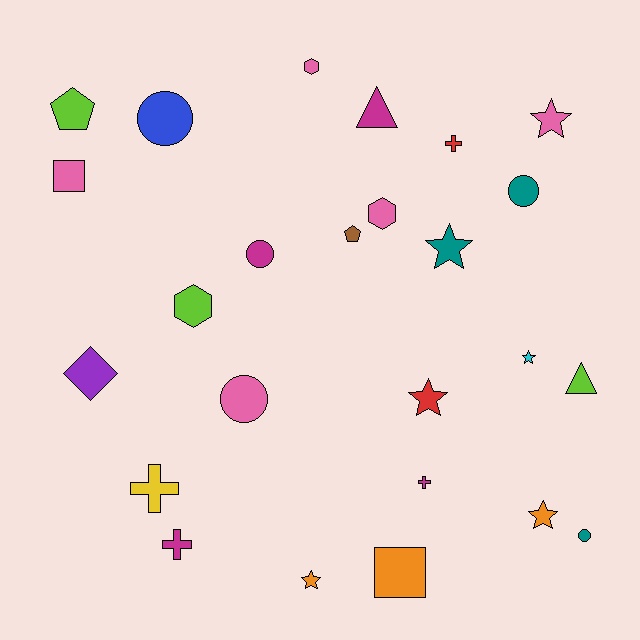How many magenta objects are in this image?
There are 4 magenta objects.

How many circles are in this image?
There are 5 circles.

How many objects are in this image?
There are 25 objects.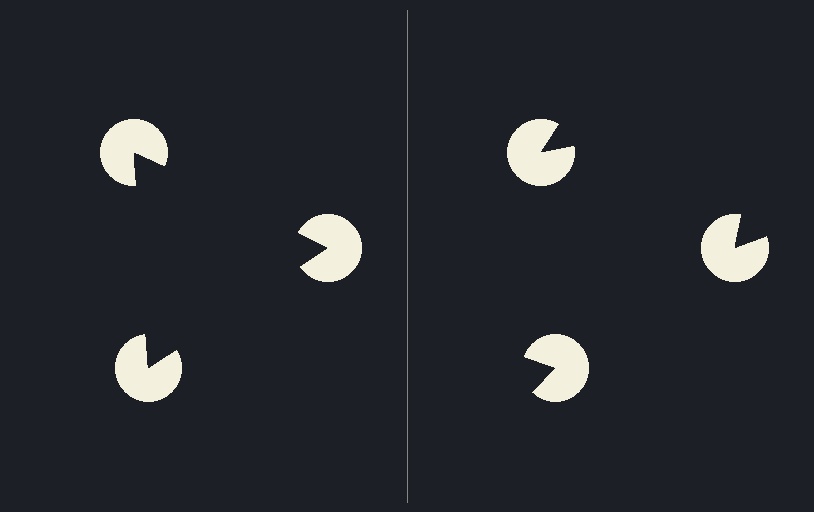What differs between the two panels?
The pac-man discs are positioned identically on both sides; only the wedge orientations differ. On the left they align to a triangle; on the right they are misaligned.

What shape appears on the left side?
An illusory triangle.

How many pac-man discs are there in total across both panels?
6 — 3 on each side.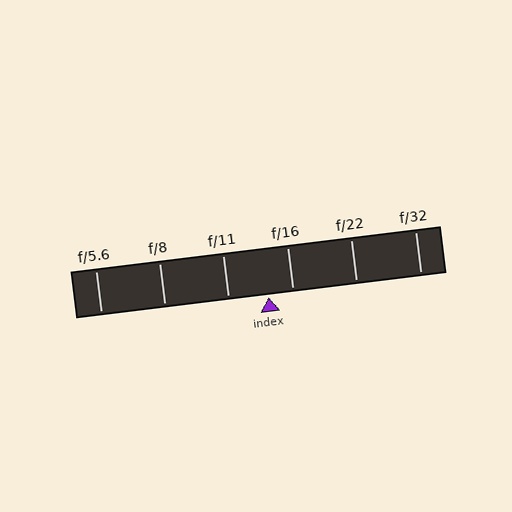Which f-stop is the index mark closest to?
The index mark is closest to f/16.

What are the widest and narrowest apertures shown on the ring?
The widest aperture shown is f/5.6 and the narrowest is f/32.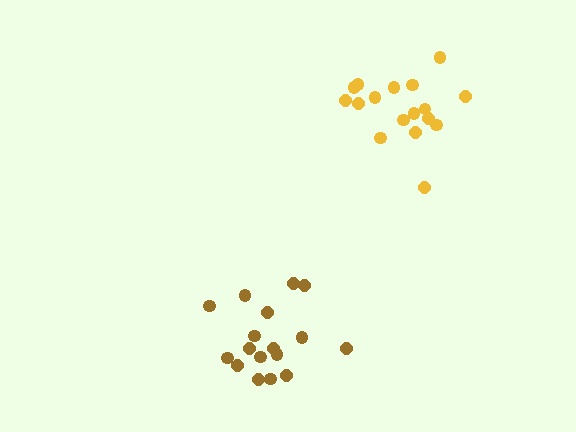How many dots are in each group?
Group 1: 17 dots, Group 2: 17 dots (34 total).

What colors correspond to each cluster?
The clusters are colored: yellow, brown.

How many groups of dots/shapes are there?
There are 2 groups.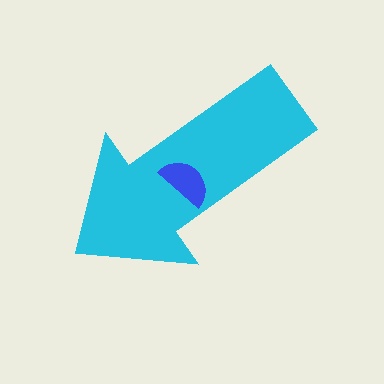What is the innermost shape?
The blue semicircle.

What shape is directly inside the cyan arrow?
The blue semicircle.